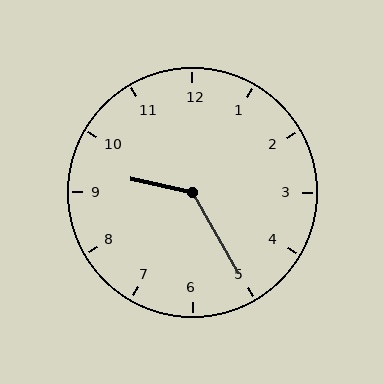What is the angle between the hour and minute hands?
Approximately 132 degrees.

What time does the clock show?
9:25.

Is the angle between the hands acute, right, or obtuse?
It is obtuse.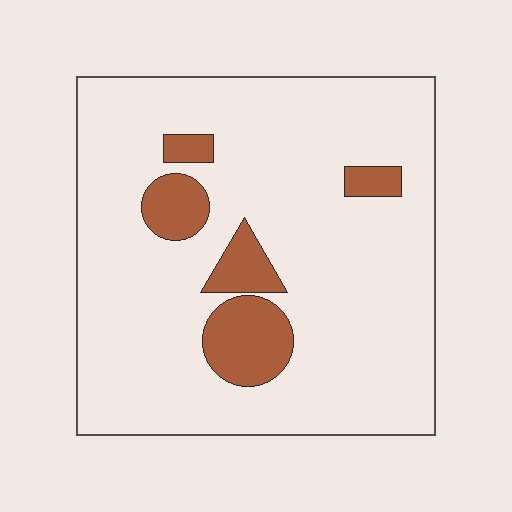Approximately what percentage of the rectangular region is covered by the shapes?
Approximately 15%.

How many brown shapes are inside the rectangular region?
5.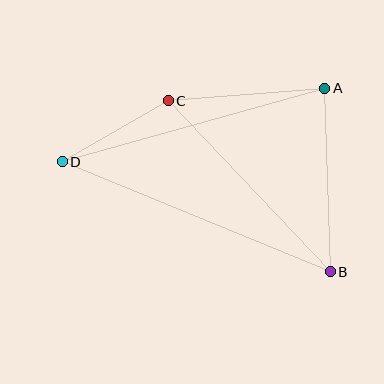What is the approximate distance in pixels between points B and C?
The distance between B and C is approximately 236 pixels.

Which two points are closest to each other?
Points C and D are closest to each other.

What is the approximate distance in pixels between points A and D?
The distance between A and D is approximately 273 pixels.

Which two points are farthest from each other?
Points B and D are farthest from each other.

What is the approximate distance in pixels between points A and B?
The distance between A and B is approximately 183 pixels.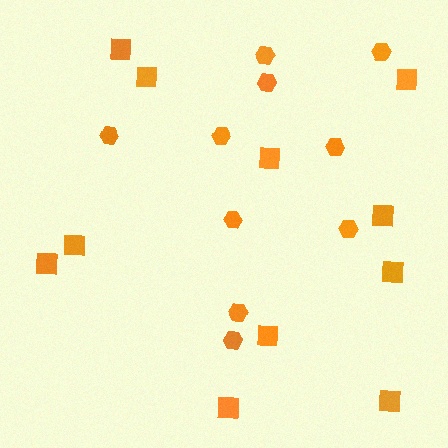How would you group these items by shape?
There are 2 groups: one group of squares (11) and one group of hexagons (10).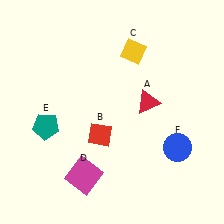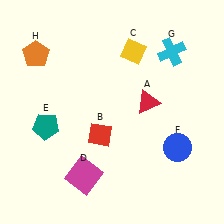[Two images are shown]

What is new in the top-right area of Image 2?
A cyan cross (G) was added in the top-right area of Image 2.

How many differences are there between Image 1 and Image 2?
There are 2 differences between the two images.